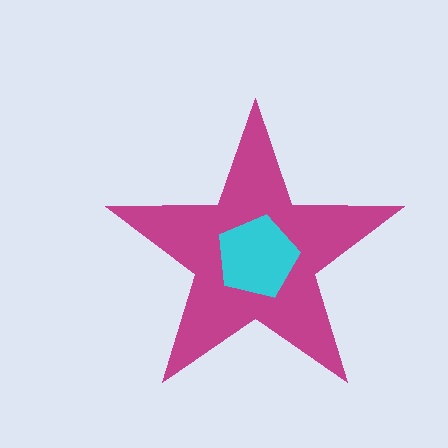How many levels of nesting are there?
2.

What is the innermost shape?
The cyan pentagon.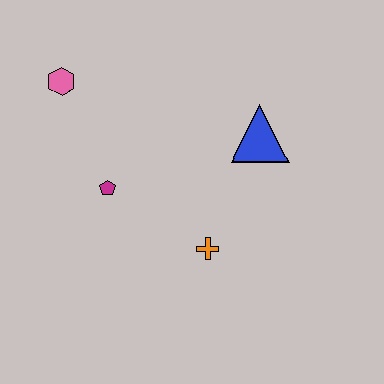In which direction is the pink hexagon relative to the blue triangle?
The pink hexagon is to the left of the blue triangle.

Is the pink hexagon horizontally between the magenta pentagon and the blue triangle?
No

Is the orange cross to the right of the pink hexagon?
Yes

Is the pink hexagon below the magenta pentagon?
No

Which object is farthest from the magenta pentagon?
The blue triangle is farthest from the magenta pentagon.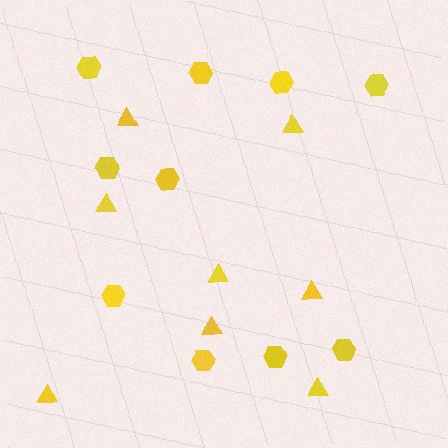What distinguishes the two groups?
There are 2 groups: one group of triangles (8) and one group of hexagons (10).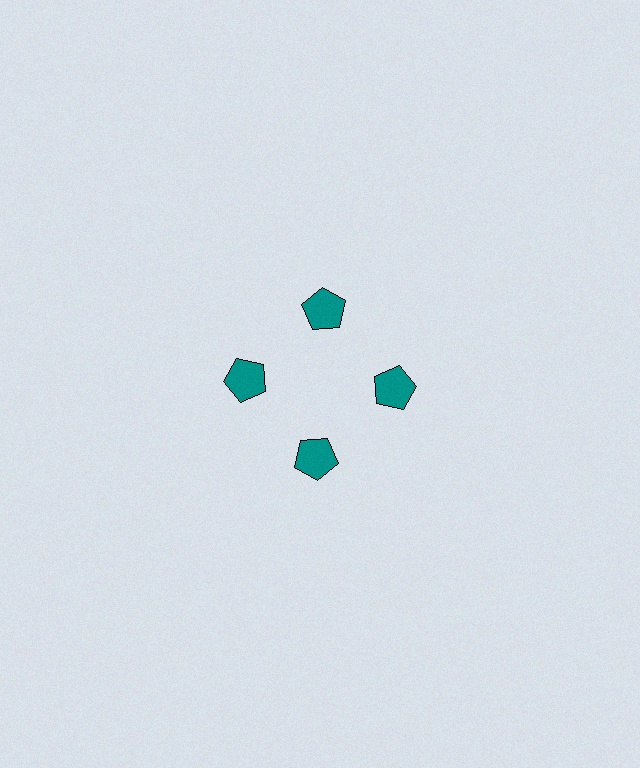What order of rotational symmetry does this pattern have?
This pattern has 4-fold rotational symmetry.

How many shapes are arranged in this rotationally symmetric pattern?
There are 4 shapes, arranged in 4 groups of 1.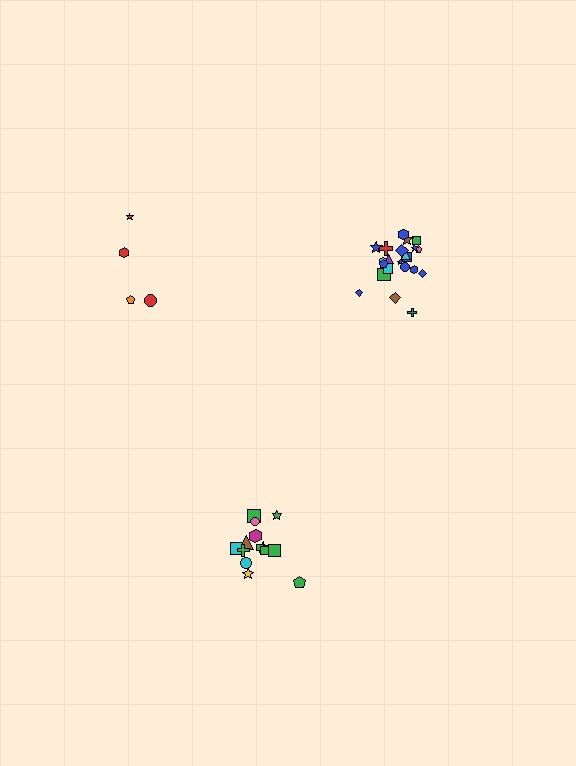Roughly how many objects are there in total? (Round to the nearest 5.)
Roughly 40 objects in total.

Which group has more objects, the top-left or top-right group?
The top-right group.